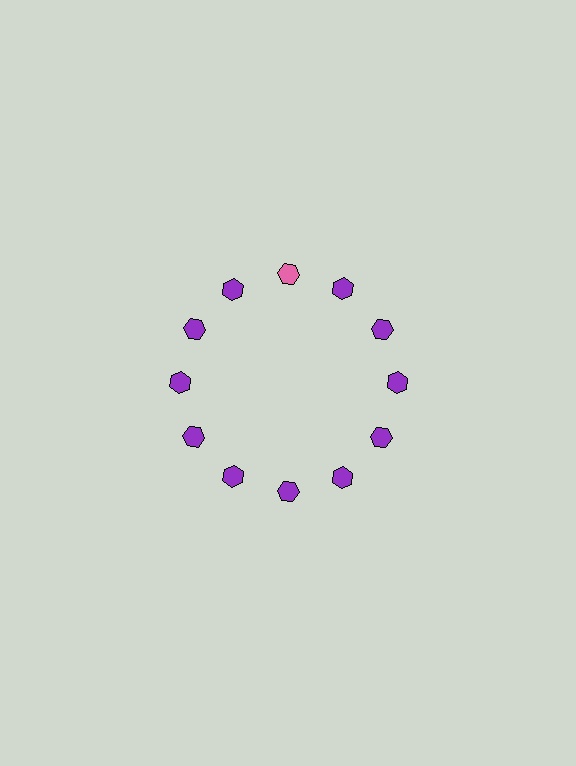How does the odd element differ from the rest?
It has a different color: pink instead of purple.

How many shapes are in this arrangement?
There are 12 shapes arranged in a ring pattern.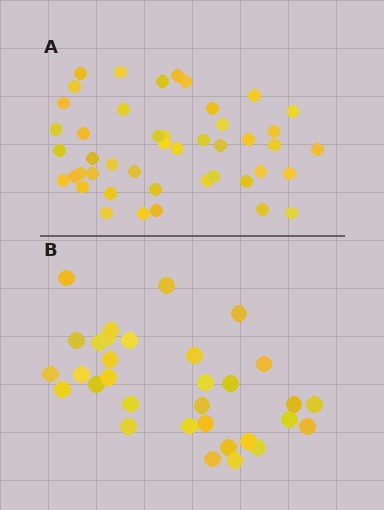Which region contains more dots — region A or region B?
Region A (the top region) has more dots.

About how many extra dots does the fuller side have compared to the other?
Region A has approximately 15 more dots than region B.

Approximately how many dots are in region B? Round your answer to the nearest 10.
About 30 dots. (The exact count is 32, which rounds to 30.)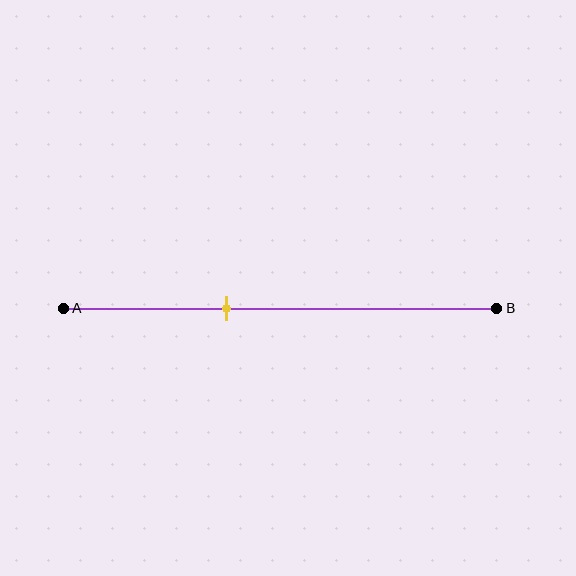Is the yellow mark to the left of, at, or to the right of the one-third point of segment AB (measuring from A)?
The yellow mark is to the right of the one-third point of segment AB.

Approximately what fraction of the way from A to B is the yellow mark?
The yellow mark is approximately 40% of the way from A to B.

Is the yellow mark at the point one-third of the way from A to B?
No, the mark is at about 40% from A, not at the 33% one-third point.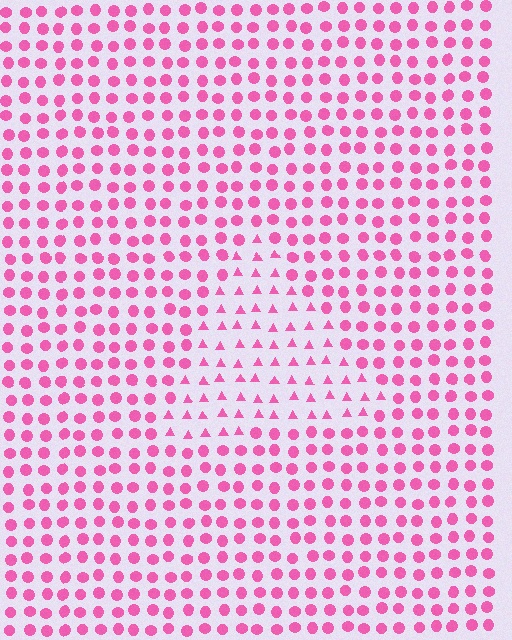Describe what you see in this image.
The image is filled with small pink elements arranged in a uniform grid. A triangle-shaped region contains triangles, while the surrounding area contains circles. The boundary is defined purely by the change in element shape.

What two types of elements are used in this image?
The image uses triangles inside the triangle region and circles outside it.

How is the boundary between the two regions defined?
The boundary is defined by a change in element shape: triangles inside vs. circles outside. All elements share the same color and spacing.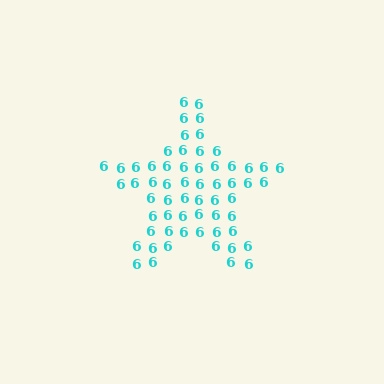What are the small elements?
The small elements are digit 6's.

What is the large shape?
The large shape is a star.